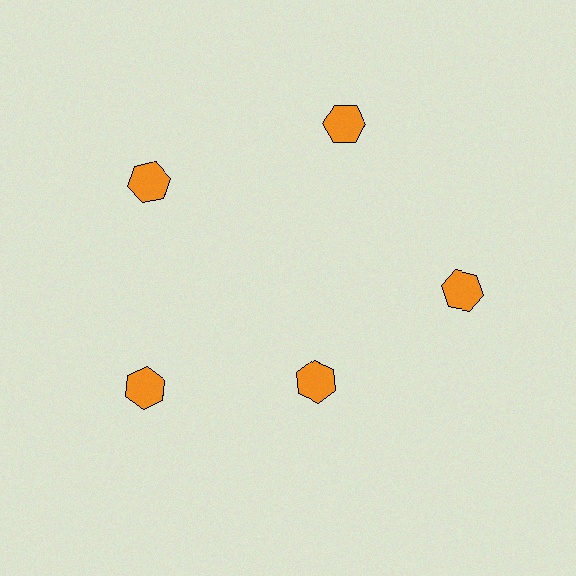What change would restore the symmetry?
The symmetry would be restored by moving it outward, back onto the ring so that all 5 hexagons sit at equal angles and equal distance from the center.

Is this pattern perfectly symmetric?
No. The 5 orange hexagons are arranged in a ring, but one element near the 5 o'clock position is pulled inward toward the center, breaking the 5-fold rotational symmetry.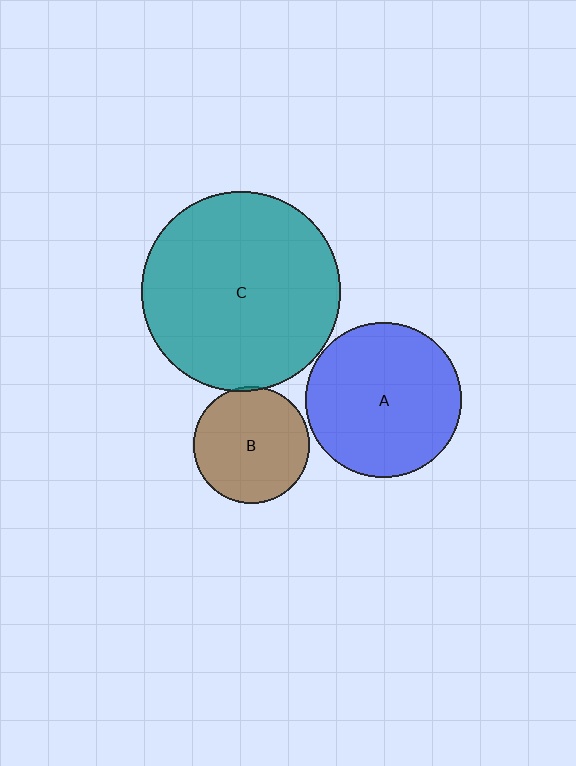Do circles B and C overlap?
Yes.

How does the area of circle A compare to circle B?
Approximately 1.8 times.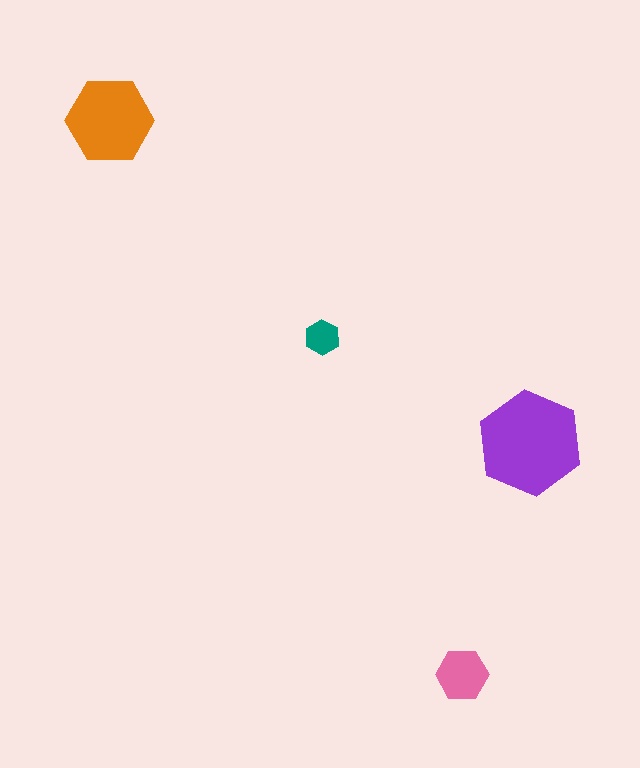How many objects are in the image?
There are 4 objects in the image.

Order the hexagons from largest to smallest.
the purple one, the orange one, the pink one, the teal one.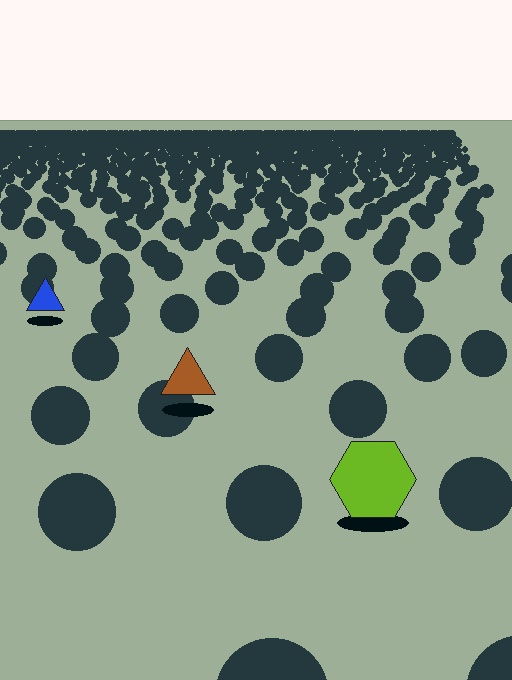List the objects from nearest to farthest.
From nearest to farthest: the lime hexagon, the brown triangle, the blue triangle.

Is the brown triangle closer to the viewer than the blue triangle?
Yes. The brown triangle is closer — you can tell from the texture gradient: the ground texture is coarser near it.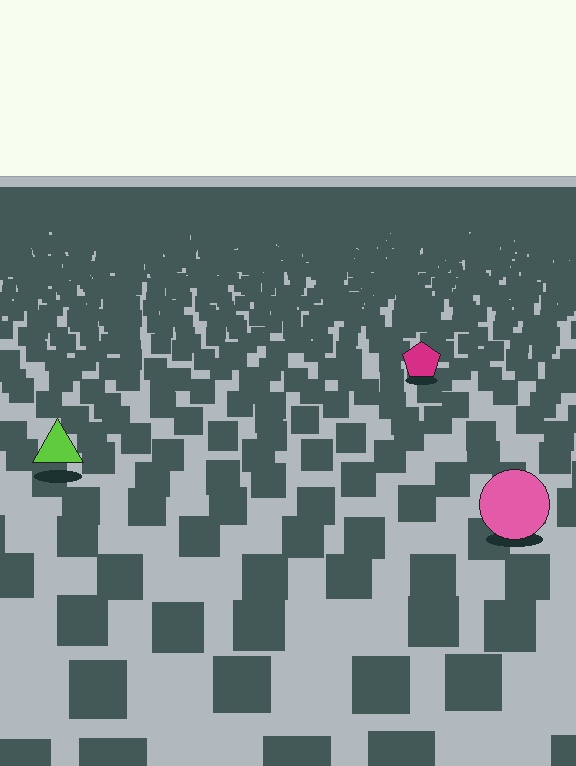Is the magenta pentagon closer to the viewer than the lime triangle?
No. The lime triangle is closer — you can tell from the texture gradient: the ground texture is coarser near it.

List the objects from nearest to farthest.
From nearest to farthest: the pink circle, the lime triangle, the magenta pentagon.